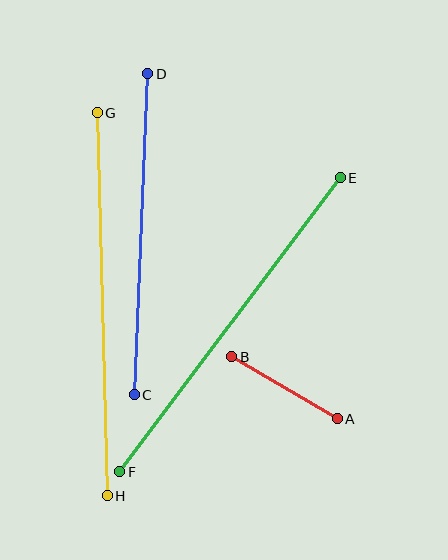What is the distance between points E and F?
The distance is approximately 368 pixels.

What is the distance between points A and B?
The distance is approximately 122 pixels.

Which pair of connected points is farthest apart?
Points G and H are farthest apart.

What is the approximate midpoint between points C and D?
The midpoint is at approximately (141, 234) pixels.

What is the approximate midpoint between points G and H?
The midpoint is at approximately (102, 304) pixels.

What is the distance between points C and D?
The distance is approximately 321 pixels.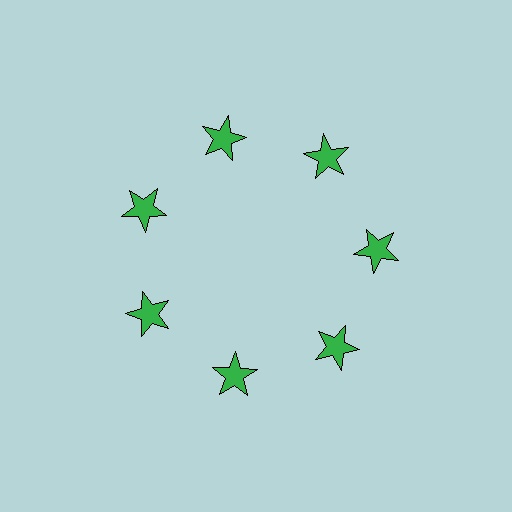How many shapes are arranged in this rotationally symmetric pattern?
There are 7 shapes, arranged in 7 groups of 1.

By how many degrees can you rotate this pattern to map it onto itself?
The pattern maps onto itself every 51 degrees of rotation.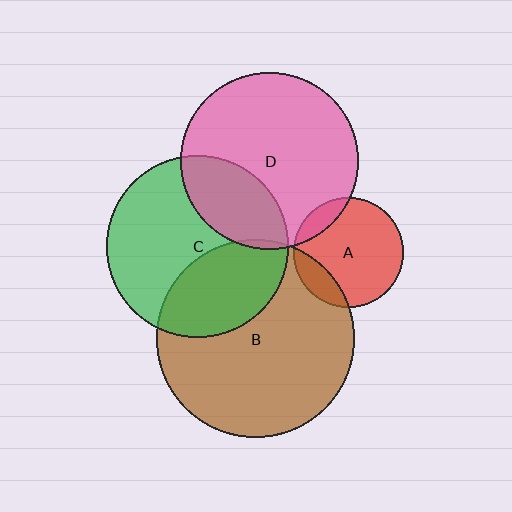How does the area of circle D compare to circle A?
Approximately 2.6 times.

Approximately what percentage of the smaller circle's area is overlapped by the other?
Approximately 5%.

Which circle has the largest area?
Circle B (brown).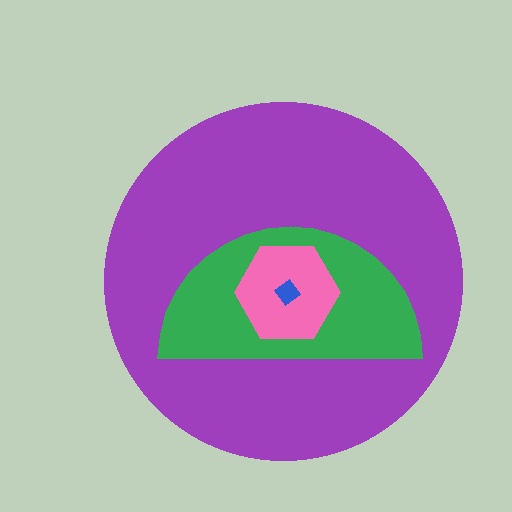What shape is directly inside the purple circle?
The green semicircle.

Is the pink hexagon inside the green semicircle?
Yes.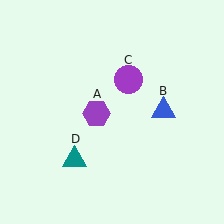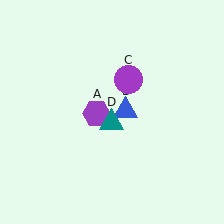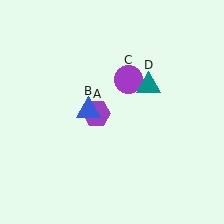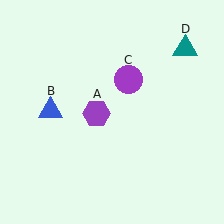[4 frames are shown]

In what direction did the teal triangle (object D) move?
The teal triangle (object D) moved up and to the right.